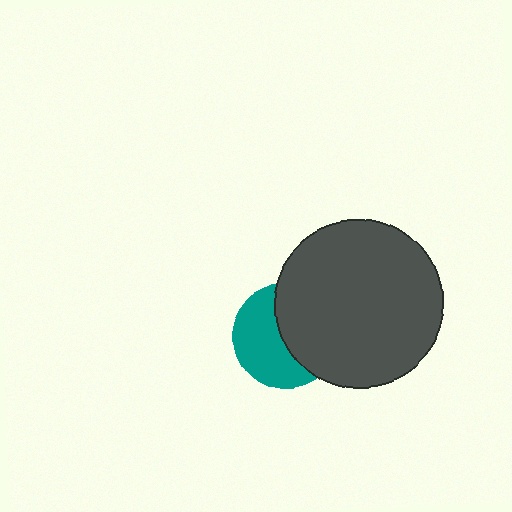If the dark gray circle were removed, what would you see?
You would see the complete teal circle.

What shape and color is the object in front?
The object in front is a dark gray circle.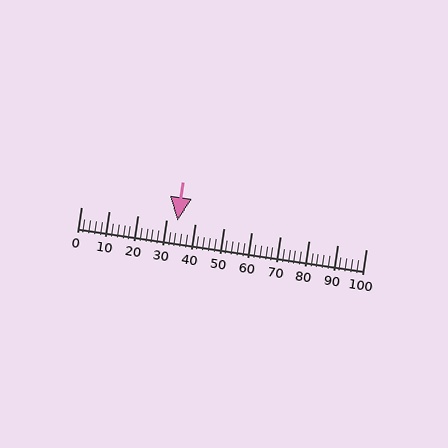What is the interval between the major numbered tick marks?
The major tick marks are spaced 10 units apart.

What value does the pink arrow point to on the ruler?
The pink arrow points to approximately 34.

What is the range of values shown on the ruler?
The ruler shows values from 0 to 100.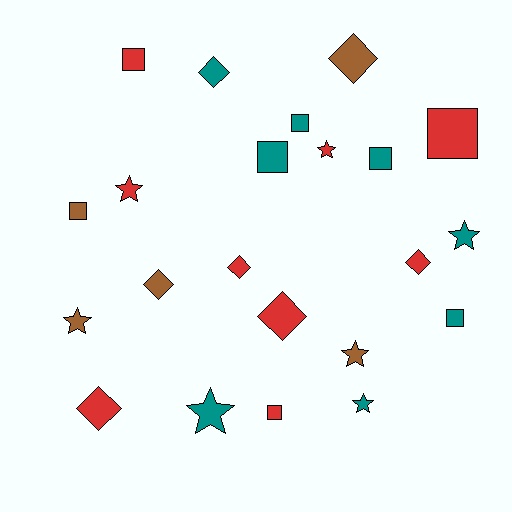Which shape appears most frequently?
Square, with 8 objects.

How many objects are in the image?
There are 22 objects.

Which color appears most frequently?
Red, with 9 objects.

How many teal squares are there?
There are 4 teal squares.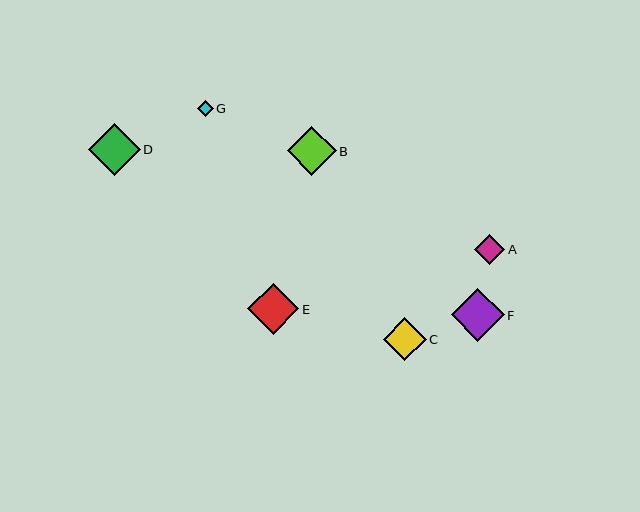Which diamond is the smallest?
Diamond G is the smallest with a size of approximately 16 pixels.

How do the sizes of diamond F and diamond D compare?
Diamond F and diamond D are approximately the same size.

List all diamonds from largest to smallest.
From largest to smallest: F, D, E, B, C, A, G.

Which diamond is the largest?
Diamond F is the largest with a size of approximately 52 pixels.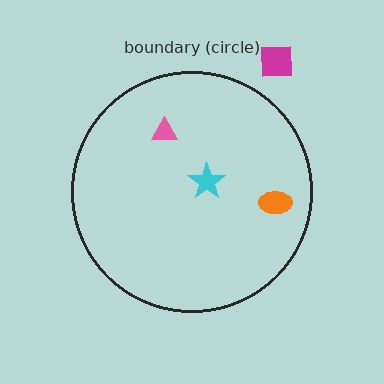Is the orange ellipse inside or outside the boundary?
Inside.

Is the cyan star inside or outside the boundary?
Inside.